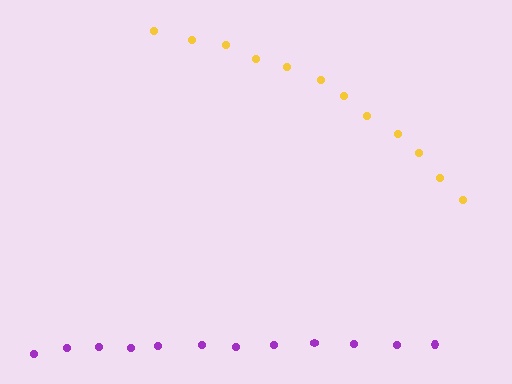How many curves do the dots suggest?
There are 2 distinct paths.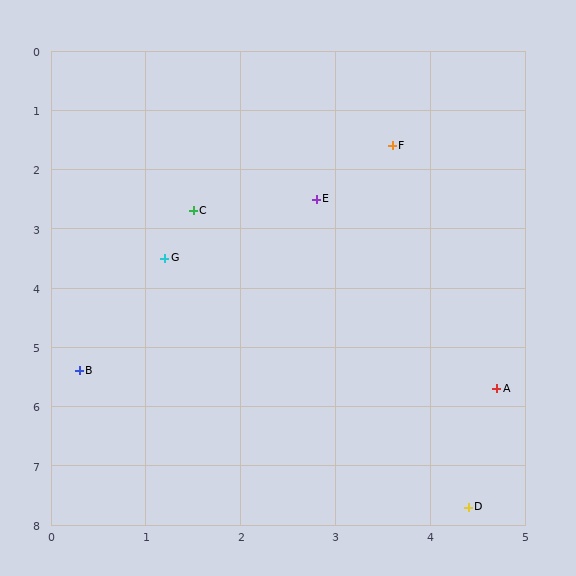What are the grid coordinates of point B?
Point B is at approximately (0.3, 5.4).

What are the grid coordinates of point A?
Point A is at approximately (4.7, 5.7).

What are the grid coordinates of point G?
Point G is at approximately (1.2, 3.5).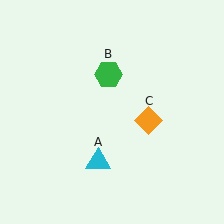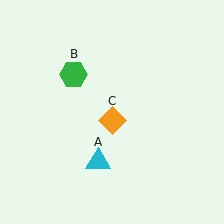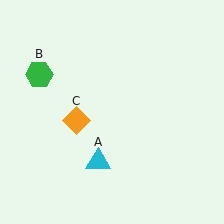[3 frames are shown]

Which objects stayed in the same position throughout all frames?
Cyan triangle (object A) remained stationary.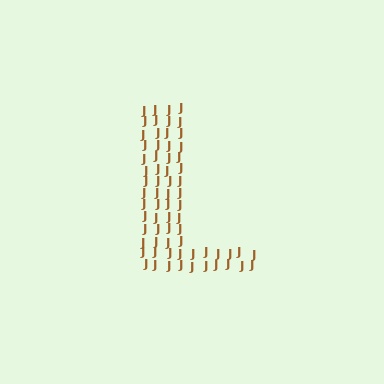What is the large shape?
The large shape is the letter L.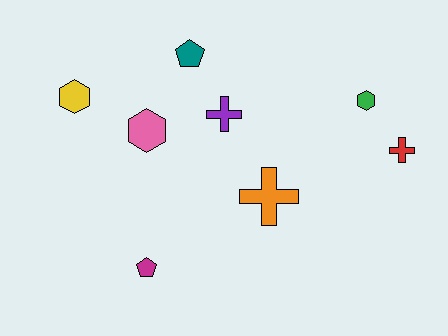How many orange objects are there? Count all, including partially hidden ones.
There is 1 orange object.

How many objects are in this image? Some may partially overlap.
There are 8 objects.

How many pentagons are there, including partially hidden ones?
There are 2 pentagons.